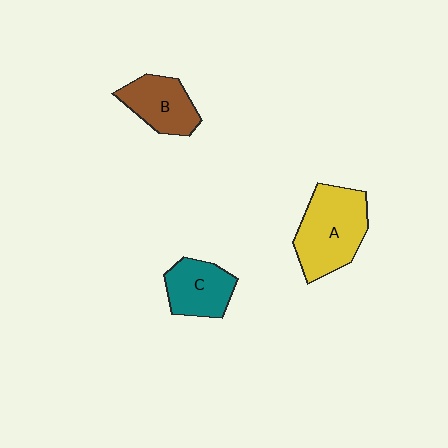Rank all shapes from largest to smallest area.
From largest to smallest: A (yellow), B (brown), C (teal).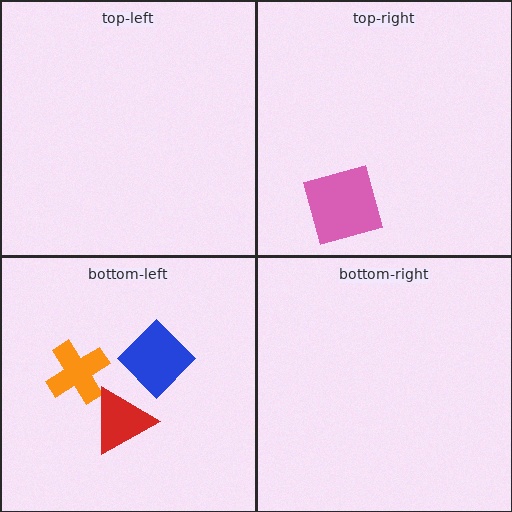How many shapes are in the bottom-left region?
3.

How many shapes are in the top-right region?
1.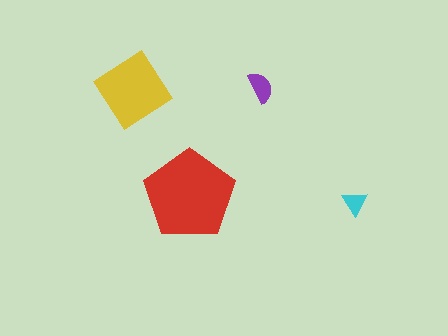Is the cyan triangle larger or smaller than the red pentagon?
Smaller.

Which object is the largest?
The red pentagon.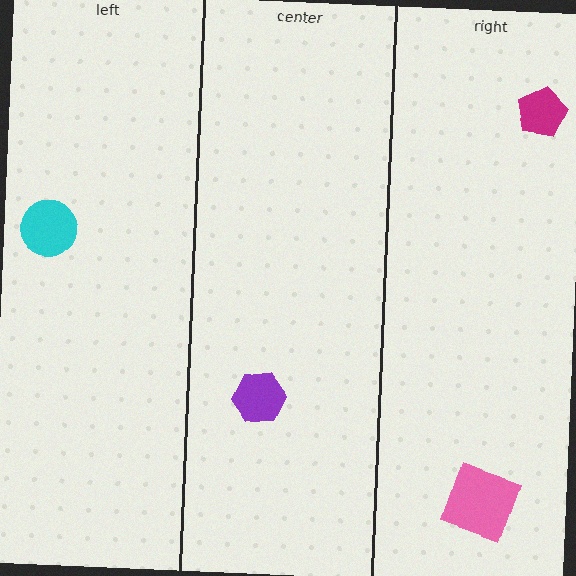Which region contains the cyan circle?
The left region.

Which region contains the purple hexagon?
The center region.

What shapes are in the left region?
The cyan circle.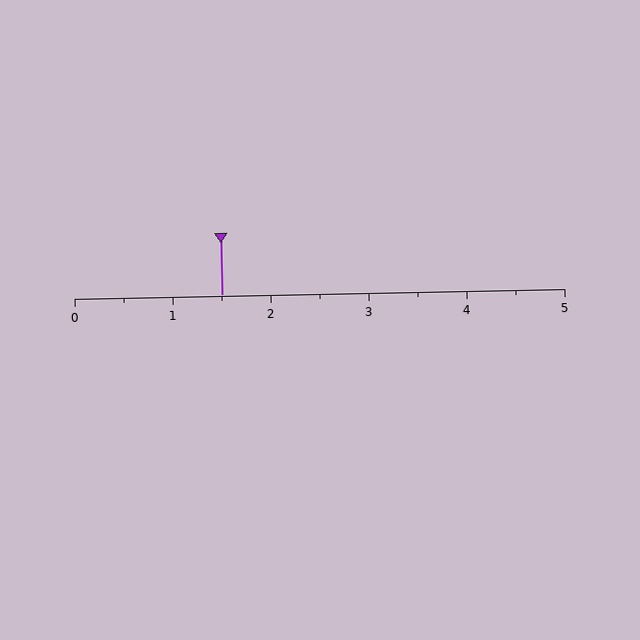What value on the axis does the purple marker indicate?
The marker indicates approximately 1.5.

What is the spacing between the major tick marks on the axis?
The major ticks are spaced 1 apart.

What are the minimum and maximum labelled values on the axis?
The axis runs from 0 to 5.